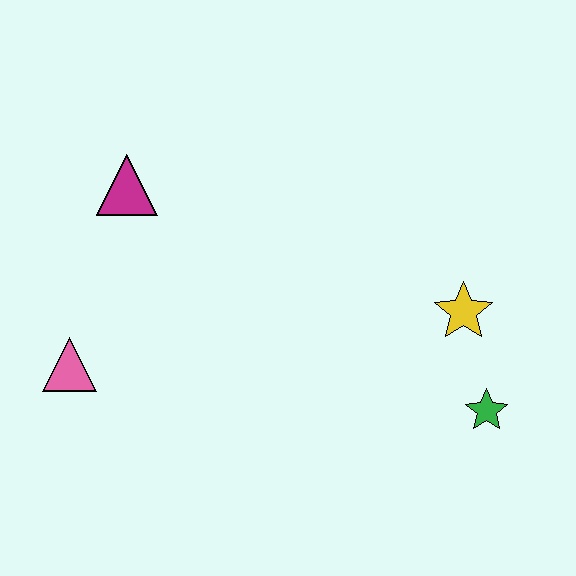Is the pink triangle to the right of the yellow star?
No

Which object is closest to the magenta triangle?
The pink triangle is closest to the magenta triangle.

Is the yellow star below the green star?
No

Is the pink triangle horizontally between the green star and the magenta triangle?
No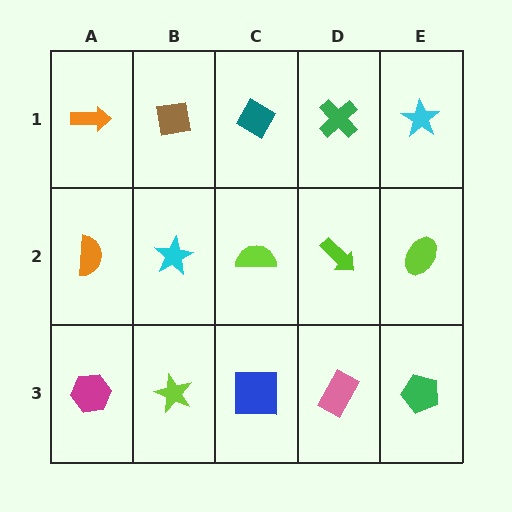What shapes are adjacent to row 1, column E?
A lime ellipse (row 2, column E), a green cross (row 1, column D).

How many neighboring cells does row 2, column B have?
4.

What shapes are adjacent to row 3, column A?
An orange semicircle (row 2, column A), a lime star (row 3, column B).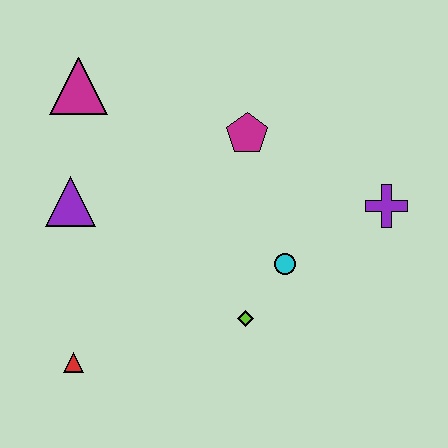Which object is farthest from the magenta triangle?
The purple cross is farthest from the magenta triangle.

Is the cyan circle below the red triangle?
No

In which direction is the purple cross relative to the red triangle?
The purple cross is to the right of the red triangle.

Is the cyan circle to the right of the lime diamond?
Yes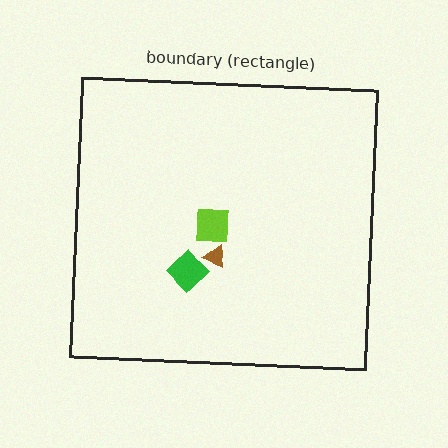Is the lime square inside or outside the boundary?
Inside.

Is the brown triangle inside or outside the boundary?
Inside.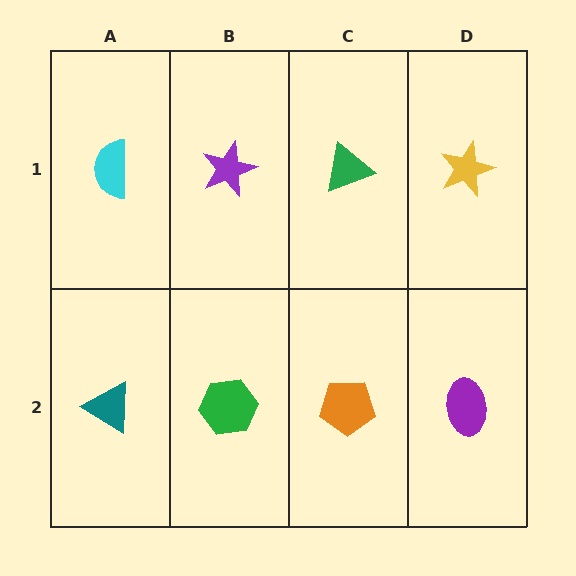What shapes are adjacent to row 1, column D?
A purple ellipse (row 2, column D), a green triangle (row 1, column C).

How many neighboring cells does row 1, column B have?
3.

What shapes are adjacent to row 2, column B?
A purple star (row 1, column B), a teal triangle (row 2, column A), an orange pentagon (row 2, column C).